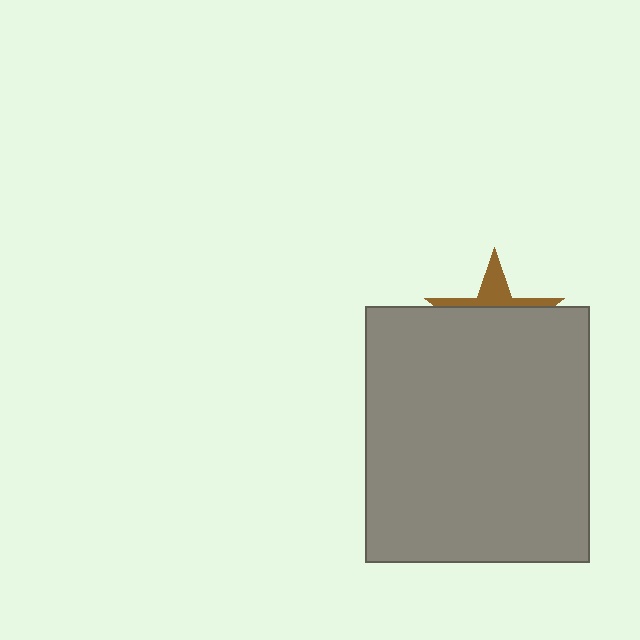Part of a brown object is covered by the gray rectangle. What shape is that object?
It is a star.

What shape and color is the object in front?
The object in front is a gray rectangle.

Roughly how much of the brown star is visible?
A small part of it is visible (roughly 30%).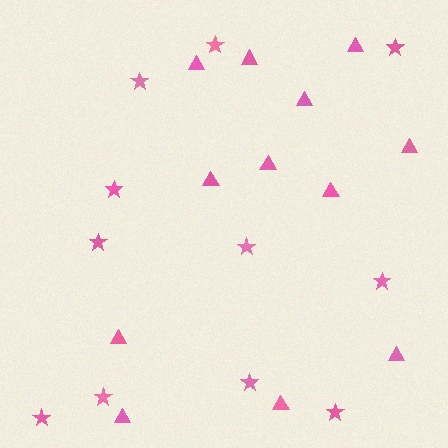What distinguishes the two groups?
There are 2 groups: one group of triangles (12) and one group of stars (11).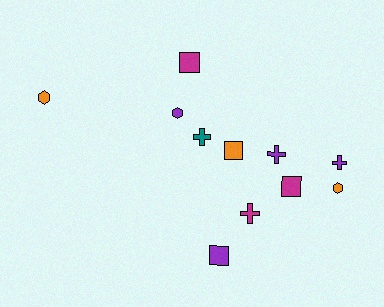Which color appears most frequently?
Purple, with 4 objects.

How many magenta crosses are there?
There is 1 magenta cross.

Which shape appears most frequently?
Cross, with 4 objects.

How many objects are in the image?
There are 11 objects.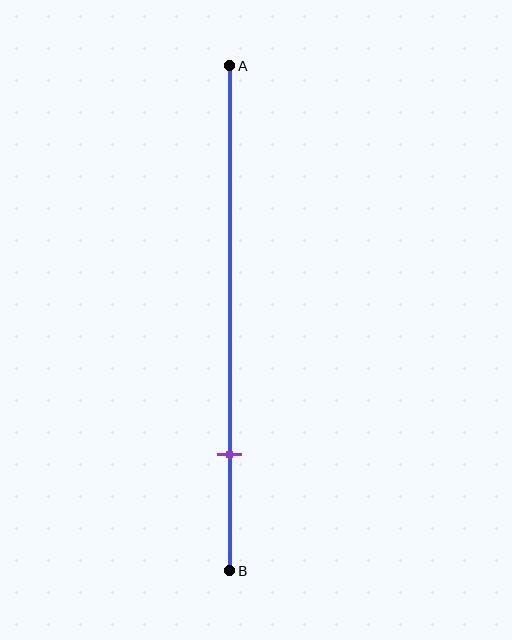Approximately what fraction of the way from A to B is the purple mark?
The purple mark is approximately 75% of the way from A to B.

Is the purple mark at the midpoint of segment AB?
No, the mark is at about 75% from A, not at the 50% midpoint.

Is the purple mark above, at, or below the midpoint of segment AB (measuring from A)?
The purple mark is below the midpoint of segment AB.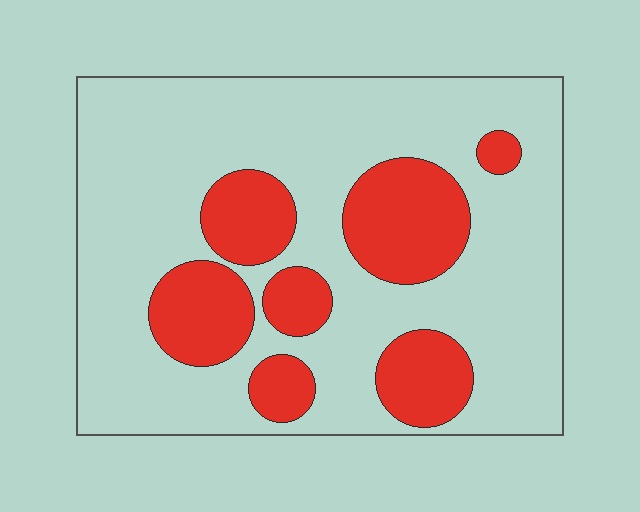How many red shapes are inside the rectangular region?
7.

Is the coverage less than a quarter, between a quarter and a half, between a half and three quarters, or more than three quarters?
Between a quarter and a half.